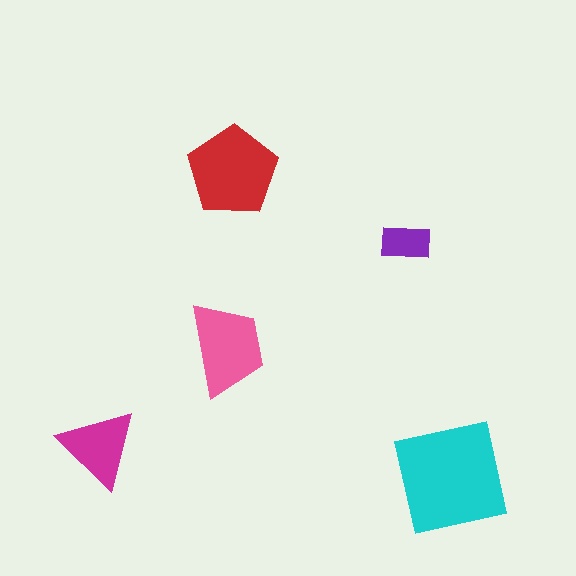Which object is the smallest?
The purple rectangle.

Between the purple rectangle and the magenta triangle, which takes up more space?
The magenta triangle.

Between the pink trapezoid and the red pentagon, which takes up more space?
The red pentagon.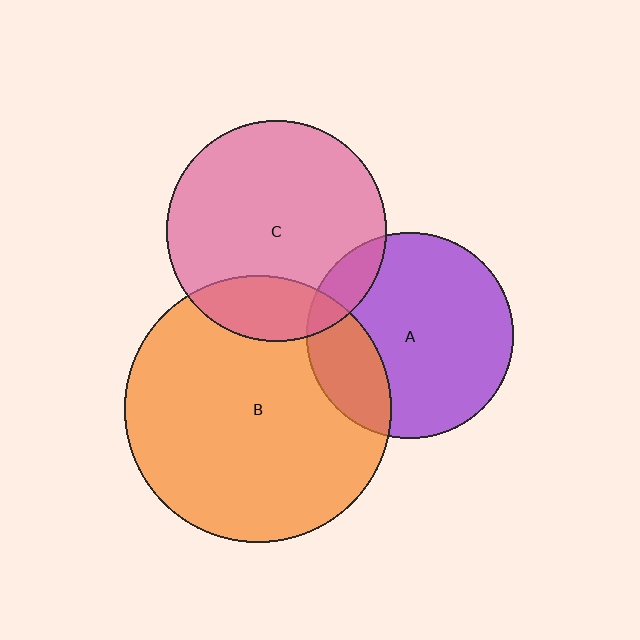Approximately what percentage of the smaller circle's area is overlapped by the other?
Approximately 25%.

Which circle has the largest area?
Circle B (orange).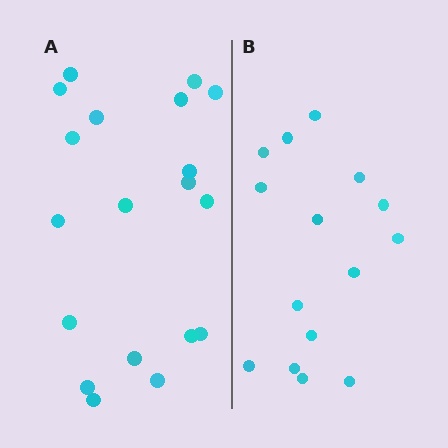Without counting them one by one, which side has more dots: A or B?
Region A (the left region) has more dots.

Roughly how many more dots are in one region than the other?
Region A has about 4 more dots than region B.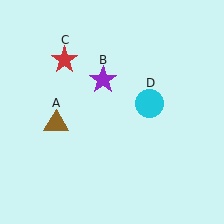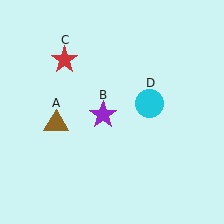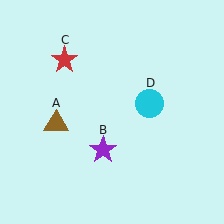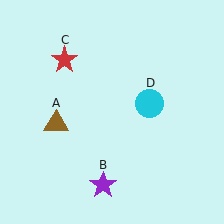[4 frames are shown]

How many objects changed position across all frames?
1 object changed position: purple star (object B).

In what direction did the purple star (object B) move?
The purple star (object B) moved down.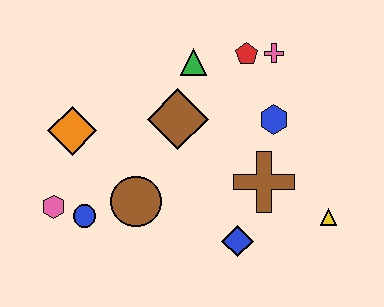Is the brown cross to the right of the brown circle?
Yes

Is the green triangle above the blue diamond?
Yes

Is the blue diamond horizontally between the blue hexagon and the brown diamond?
Yes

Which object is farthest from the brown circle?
The pink cross is farthest from the brown circle.